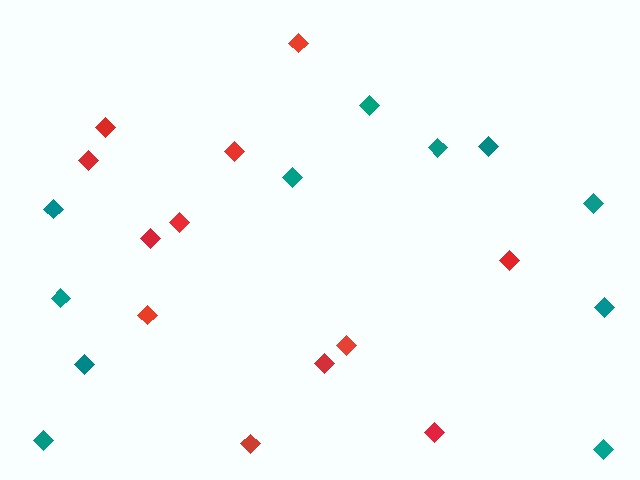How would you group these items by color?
There are 2 groups: one group of red diamonds (12) and one group of teal diamonds (11).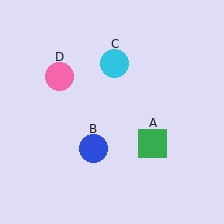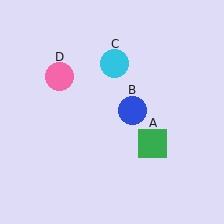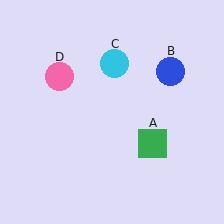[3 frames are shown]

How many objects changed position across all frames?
1 object changed position: blue circle (object B).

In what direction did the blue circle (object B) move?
The blue circle (object B) moved up and to the right.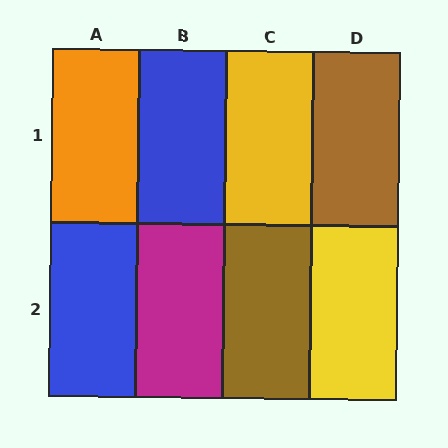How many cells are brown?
2 cells are brown.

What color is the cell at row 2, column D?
Yellow.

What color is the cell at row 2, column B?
Magenta.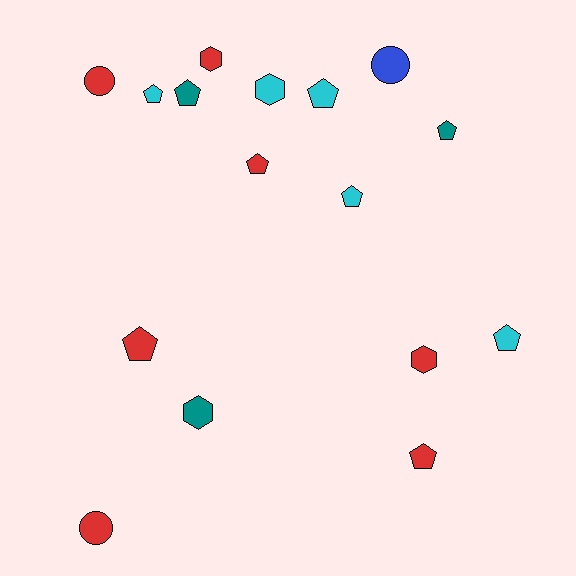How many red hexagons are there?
There are 2 red hexagons.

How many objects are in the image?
There are 16 objects.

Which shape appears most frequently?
Pentagon, with 9 objects.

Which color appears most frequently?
Red, with 7 objects.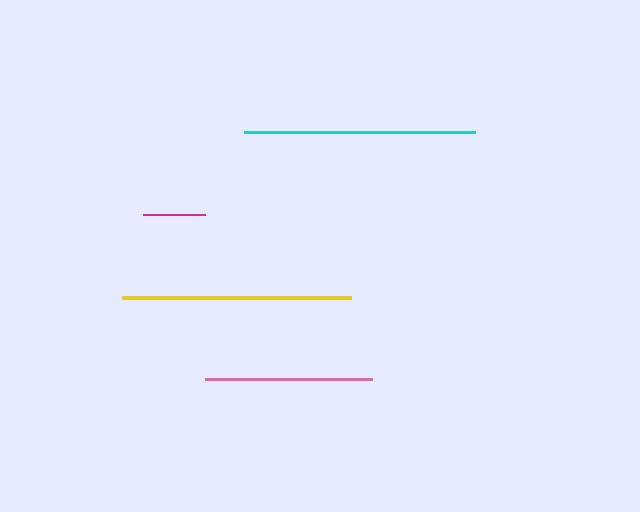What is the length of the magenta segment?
The magenta segment is approximately 62 pixels long.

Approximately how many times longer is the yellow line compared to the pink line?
The yellow line is approximately 1.4 times the length of the pink line.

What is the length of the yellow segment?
The yellow segment is approximately 229 pixels long.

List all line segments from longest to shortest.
From longest to shortest: cyan, yellow, pink, magenta.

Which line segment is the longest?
The cyan line is the longest at approximately 231 pixels.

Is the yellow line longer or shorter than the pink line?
The yellow line is longer than the pink line.